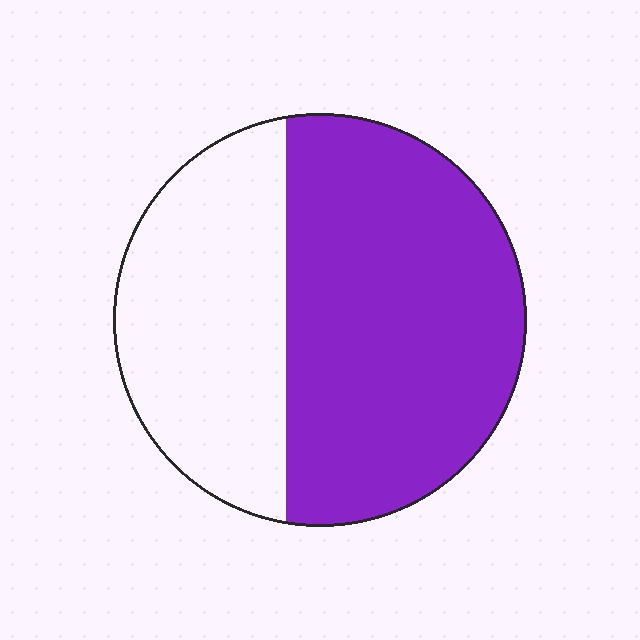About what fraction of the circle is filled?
About three fifths (3/5).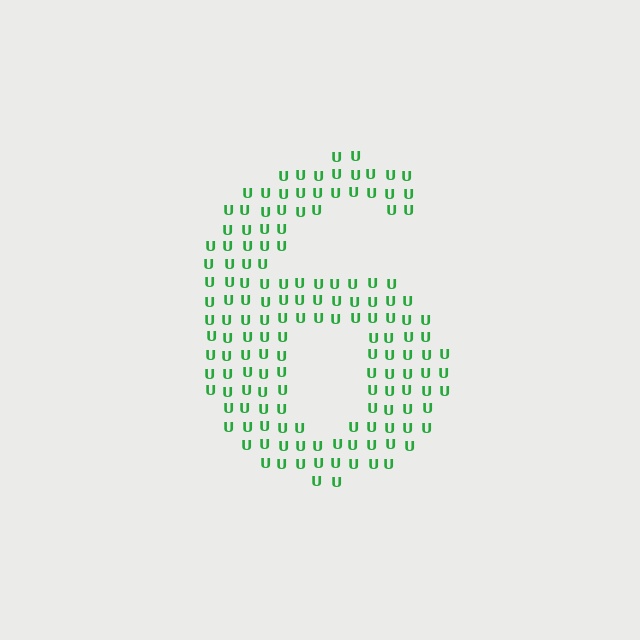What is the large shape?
The large shape is the digit 6.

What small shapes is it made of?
It is made of small letter U's.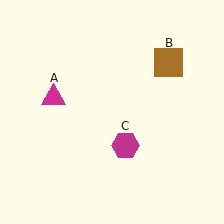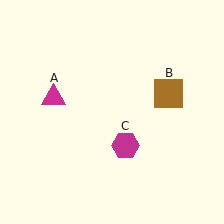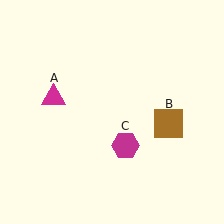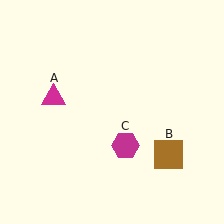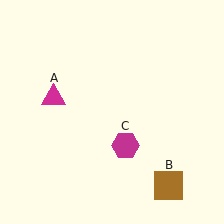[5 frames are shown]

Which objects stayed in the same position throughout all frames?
Magenta triangle (object A) and magenta hexagon (object C) remained stationary.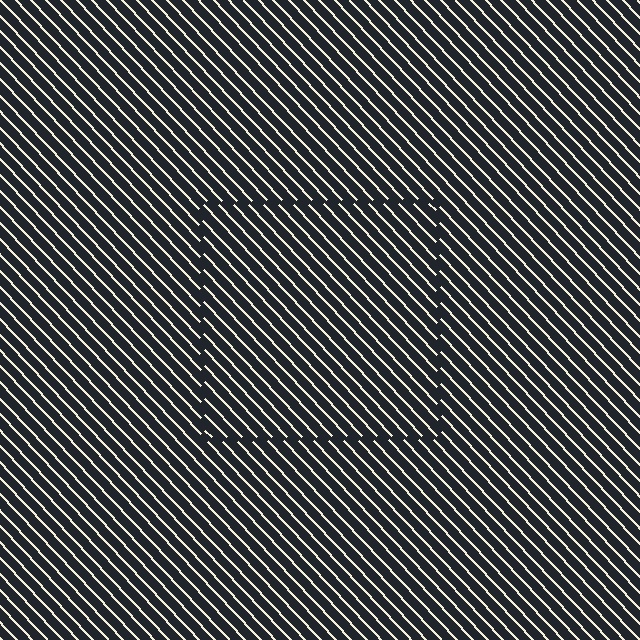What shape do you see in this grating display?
An illusory square. The interior of the shape contains the same grating, shifted by half a period — the contour is defined by the phase discontinuity where line-ends from the inner and outer gratings abut.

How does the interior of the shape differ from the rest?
The interior of the shape contains the same grating, shifted by half a period — the contour is defined by the phase discontinuity where line-ends from the inner and outer gratings abut.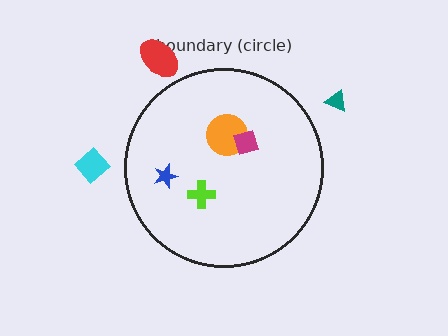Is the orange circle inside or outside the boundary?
Inside.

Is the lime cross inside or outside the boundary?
Inside.